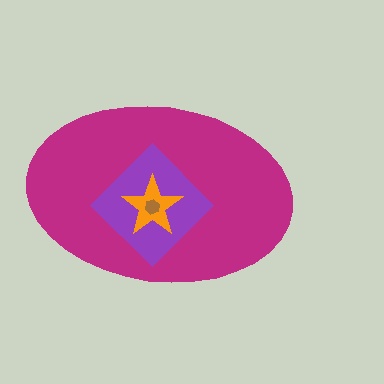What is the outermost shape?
The magenta ellipse.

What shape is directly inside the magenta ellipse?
The purple diamond.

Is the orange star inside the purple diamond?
Yes.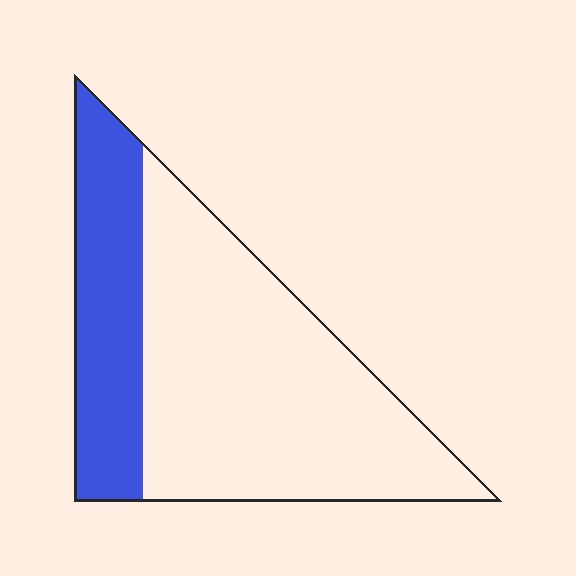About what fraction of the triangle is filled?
About one third (1/3).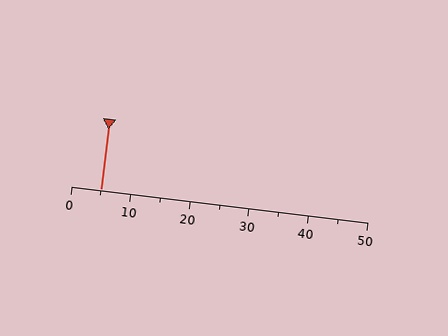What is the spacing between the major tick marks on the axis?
The major ticks are spaced 10 apart.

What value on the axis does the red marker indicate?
The marker indicates approximately 5.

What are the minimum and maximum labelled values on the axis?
The axis runs from 0 to 50.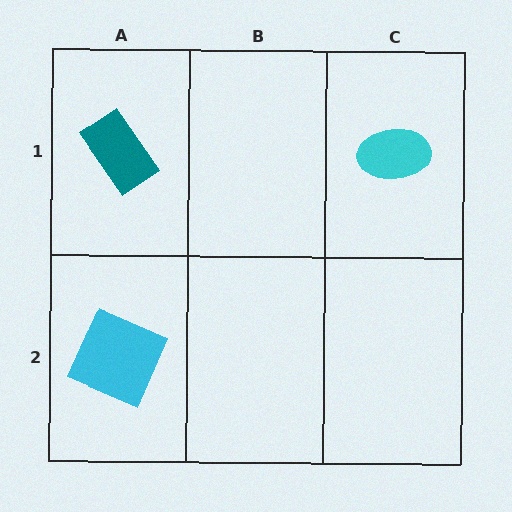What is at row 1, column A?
A teal rectangle.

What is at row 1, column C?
A cyan ellipse.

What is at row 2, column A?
A cyan square.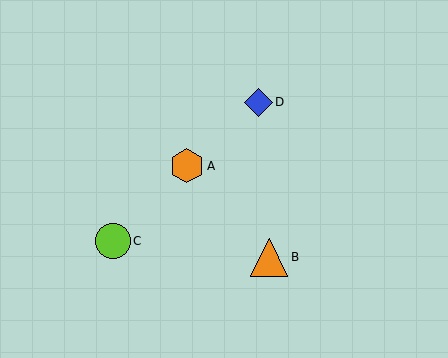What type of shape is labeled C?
Shape C is a lime circle.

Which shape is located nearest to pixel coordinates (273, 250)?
The orange triangle (labeled B) at (269, 257) is nearest to that location.